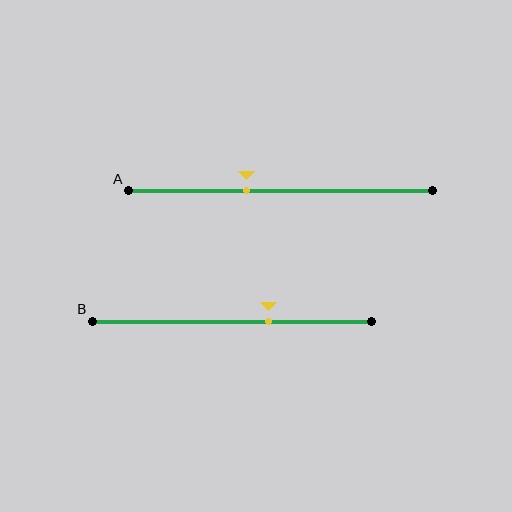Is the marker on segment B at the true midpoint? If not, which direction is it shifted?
No, the marker on segment B is shifted to the right by about 13% of the segment length.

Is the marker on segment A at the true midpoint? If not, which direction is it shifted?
No, the marker on segment A is shifted to the left by about 11% of the segment length.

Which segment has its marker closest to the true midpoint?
Segment A has its marker closest to the true midpoint.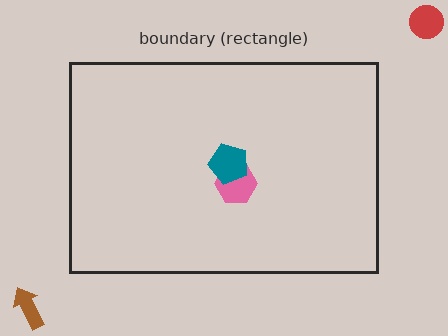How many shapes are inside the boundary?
2 inside, 2 outside.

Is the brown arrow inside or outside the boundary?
Outside.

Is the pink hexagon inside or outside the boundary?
Inside.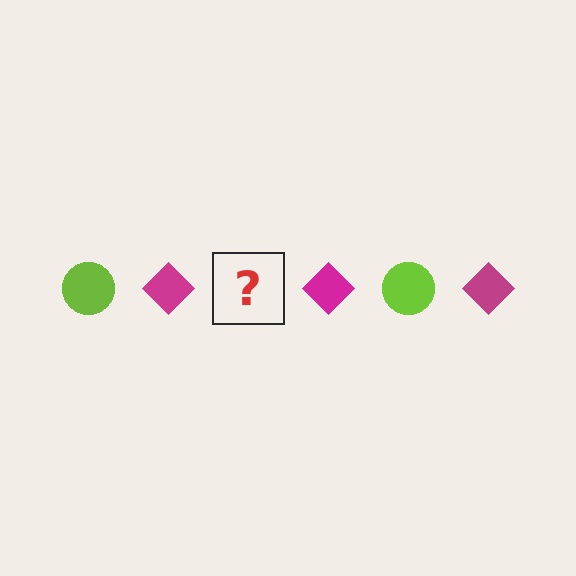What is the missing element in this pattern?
The missing element is a lime circle.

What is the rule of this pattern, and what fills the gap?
The rule is that the pattern alternates between lime circle and magenta diamond. The gap should be filled with a lime circle.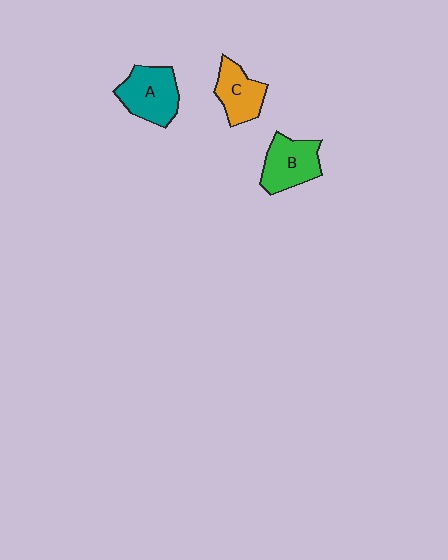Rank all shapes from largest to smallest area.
From largest to smallest: A (teal), B (green), C (orange).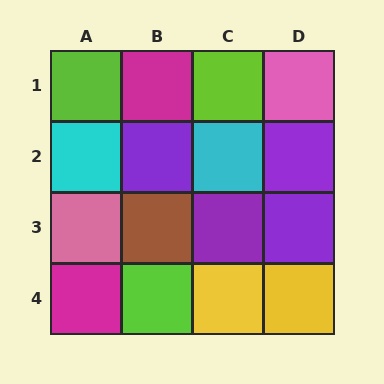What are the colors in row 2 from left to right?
Cyan, purple, cyan, purple.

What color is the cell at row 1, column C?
Lime.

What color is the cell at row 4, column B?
Lime.